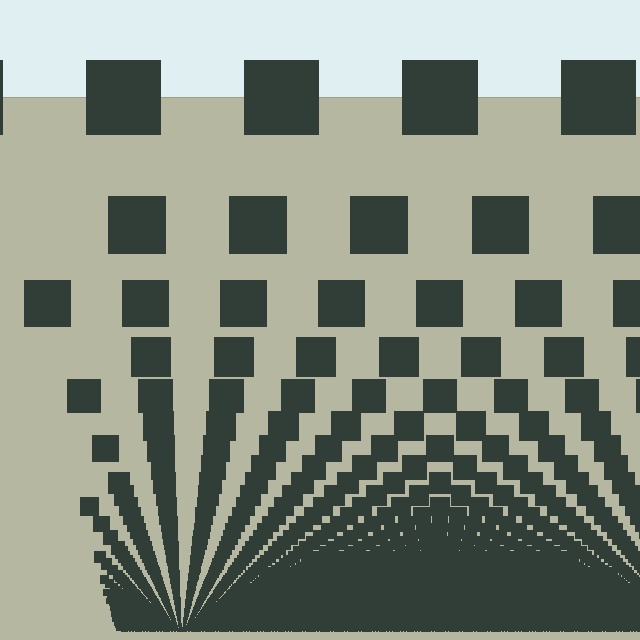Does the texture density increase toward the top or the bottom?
Density increases toward the bottom.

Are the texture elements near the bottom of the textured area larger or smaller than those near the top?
Smaller. The gradient is inverted — elements near the bottom are smaller and denser.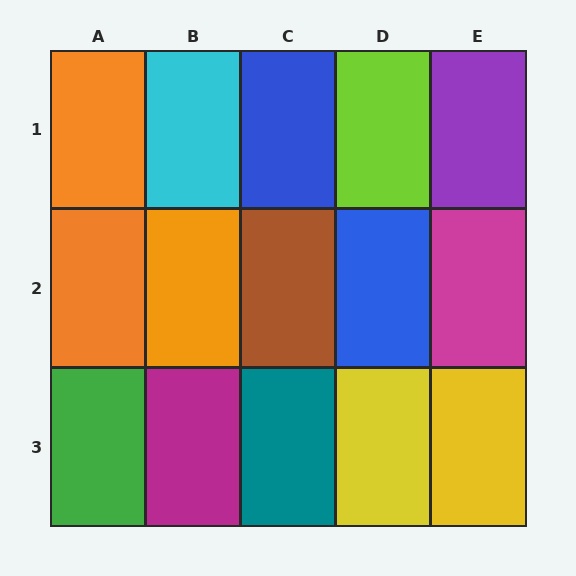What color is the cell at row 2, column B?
Orange.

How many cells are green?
1 cell is green.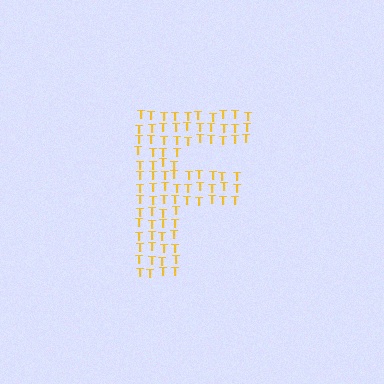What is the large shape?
The large shape is the letter F.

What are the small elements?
The small elements are letter T's.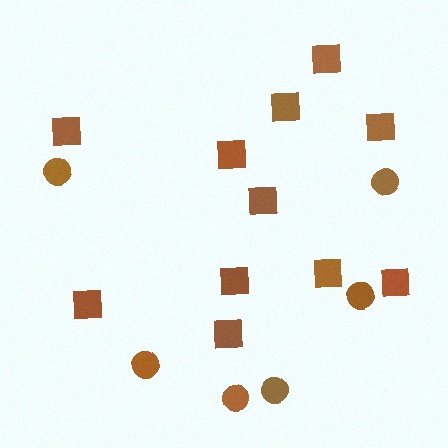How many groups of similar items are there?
There are 2 groups: one group of circles (6) and one group of squares (11).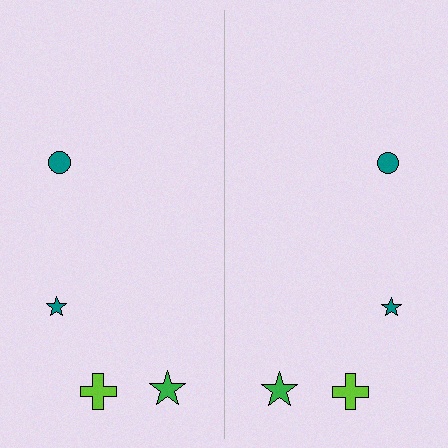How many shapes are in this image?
There are 8 shapes in this image.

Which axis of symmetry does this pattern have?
The pattern has a vertical axis of symmetry running through the center of the image.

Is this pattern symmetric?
Yes, this pattern has bilateral (reflection) symmetry.